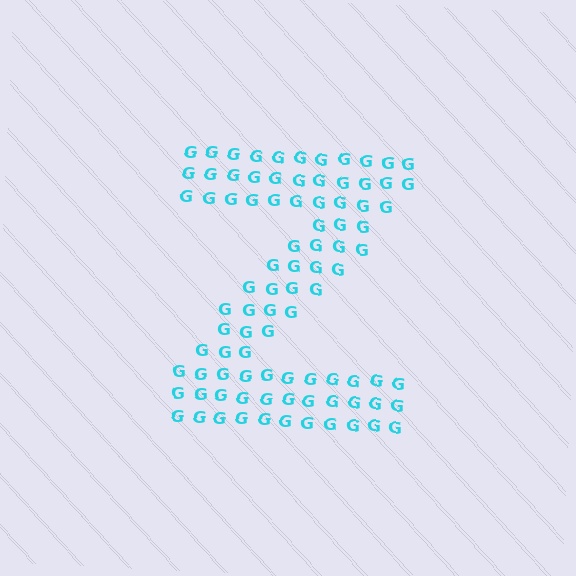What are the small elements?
The small elements are letter G's.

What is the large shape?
The large shape is the letter Z.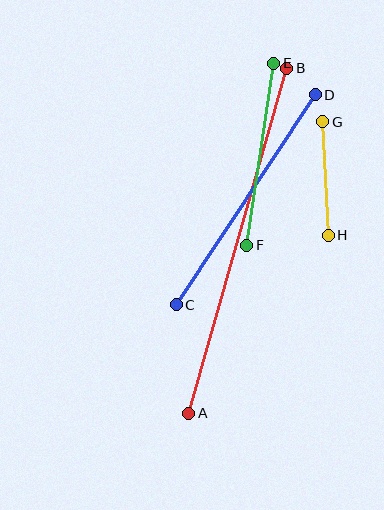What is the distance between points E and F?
The distance is approximately 184 pixels.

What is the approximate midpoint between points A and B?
The midpoint is at approximately (238, 241) pixels.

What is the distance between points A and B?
The distance is approximately 359 pixels.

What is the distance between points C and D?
The distance is approximately 252 pixels.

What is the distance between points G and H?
The distance is approximately 114 pixels.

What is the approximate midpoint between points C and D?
The midpoint is at approximately (246, 200) pixels.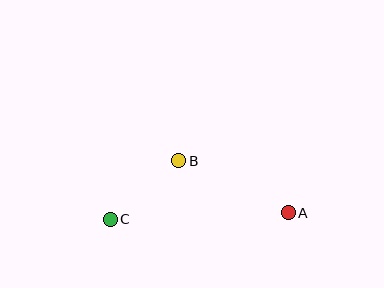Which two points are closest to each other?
Points B and C are closest to each other.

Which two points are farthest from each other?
Points A and C are farthest from each other.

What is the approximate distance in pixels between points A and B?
The distance between A and B is approximately 121 pixels.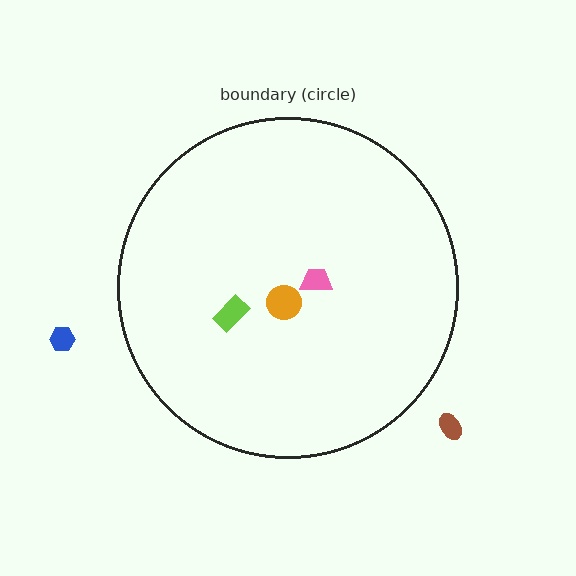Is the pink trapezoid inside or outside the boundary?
Inside.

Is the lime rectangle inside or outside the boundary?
Inside.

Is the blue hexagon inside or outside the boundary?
Outside.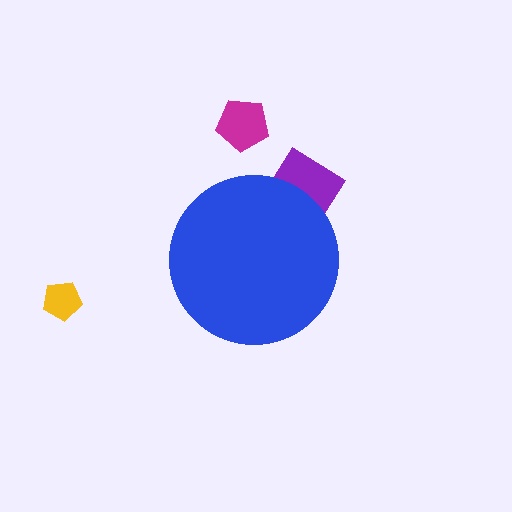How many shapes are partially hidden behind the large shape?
1 shape is partially hidden.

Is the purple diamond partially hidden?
Yes, the purple diamond is partially hidden behind the blue circle.